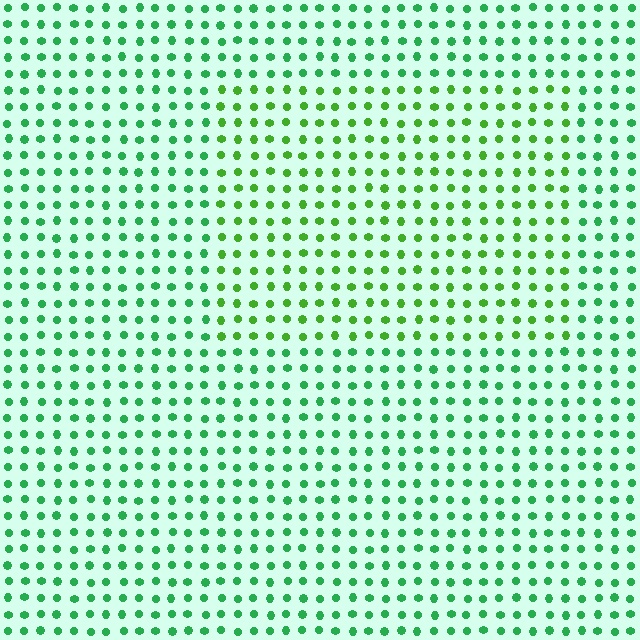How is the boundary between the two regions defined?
The boundary is defined purely by a slight shift in hue (about 29 degrees). Spacing, size, and orientation are identical on both sides.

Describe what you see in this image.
The image is filled with small green elements in a uniform arrangement. A rectangle-shaped region is visible where the elements are tinted to a slightly different hue, forming a subtle color boundary.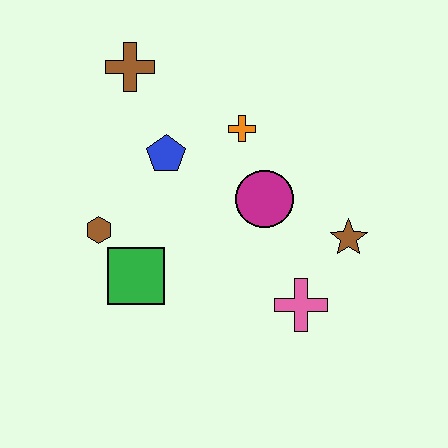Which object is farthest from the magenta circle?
The brown cross is farthest from the magenta circle.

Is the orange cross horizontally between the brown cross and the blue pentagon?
No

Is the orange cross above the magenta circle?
Yes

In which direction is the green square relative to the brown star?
The green square is to the left of the brown star.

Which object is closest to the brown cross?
The blue pentagon is closest to the brown cross.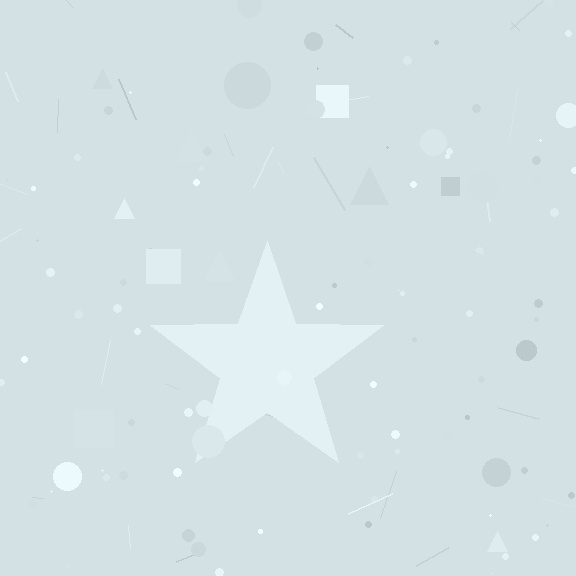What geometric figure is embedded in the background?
A star is embedded in the background.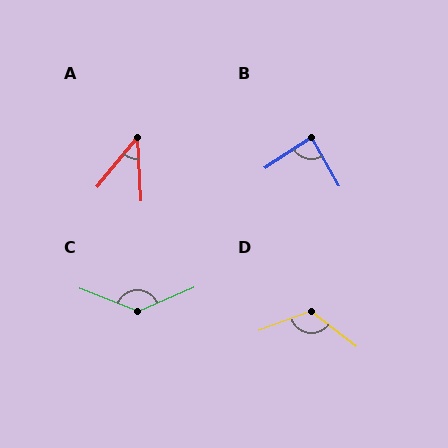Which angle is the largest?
C, at approximately 135 degrees.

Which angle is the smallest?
A, at approximately 43 degrees.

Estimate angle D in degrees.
Approximately 122 degrees.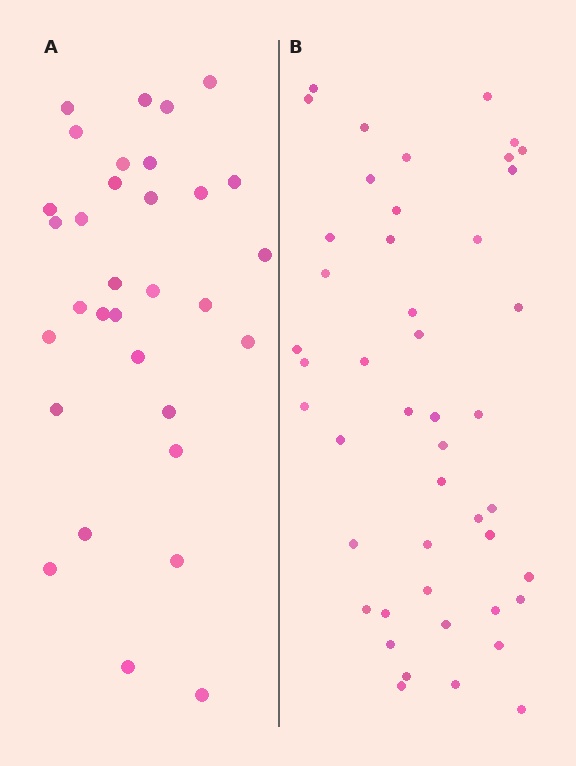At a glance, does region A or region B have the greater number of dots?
Region B (the right region) has more dots.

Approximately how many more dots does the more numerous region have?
Region B has approximately 15 more dots than region A.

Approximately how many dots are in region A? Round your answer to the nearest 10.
About 30 dots. (The exact count is 32, which rounds to 30.)